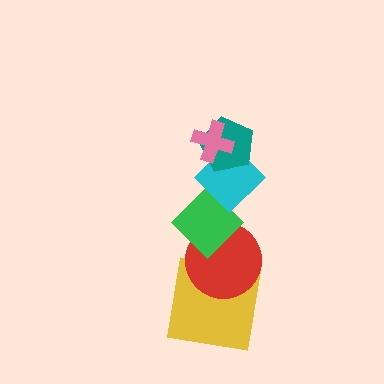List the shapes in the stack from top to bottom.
From top to bottom: the pink cross, the teal pentagon, the cyan diamond, the green diamond, the red circle, the yellow square.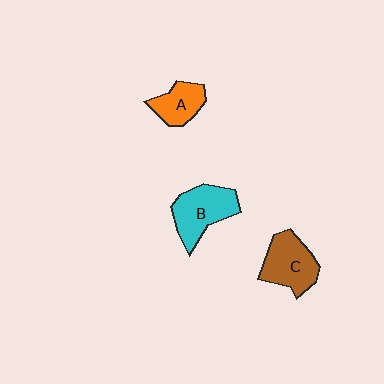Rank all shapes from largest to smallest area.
From largest to smallest: B (cyan), C (brown), A (orange).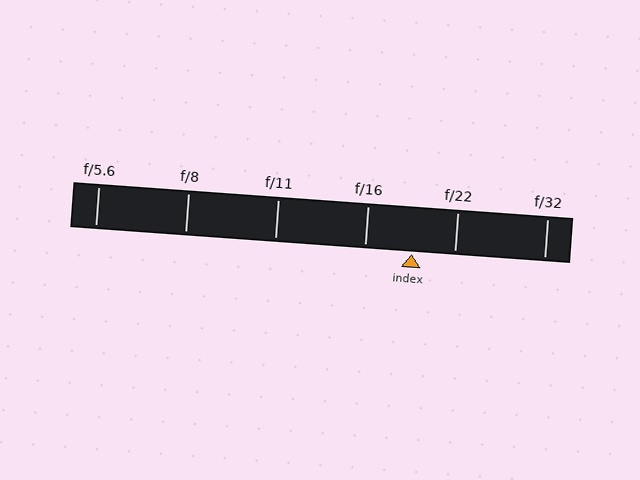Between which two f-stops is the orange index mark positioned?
The index mark is between f/16 and f/22.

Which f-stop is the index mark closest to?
The index mark is closest to f/22.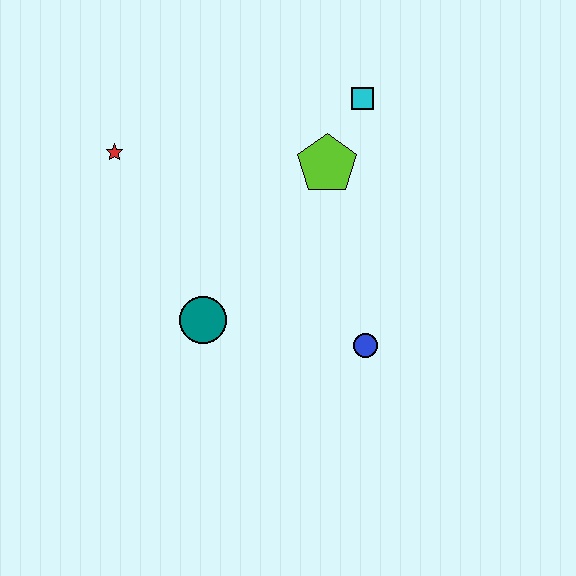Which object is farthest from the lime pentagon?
The red star is farthest from the lime pentagon.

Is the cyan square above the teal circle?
Yes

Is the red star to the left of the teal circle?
Yes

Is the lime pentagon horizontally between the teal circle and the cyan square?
Yes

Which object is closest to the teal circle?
The blue circle is closest to the teal circle.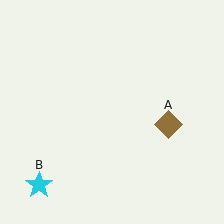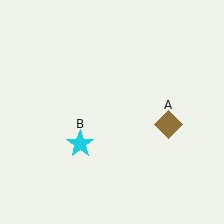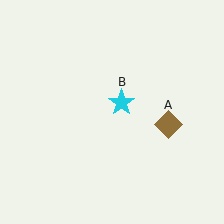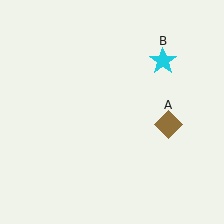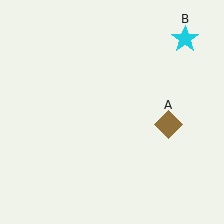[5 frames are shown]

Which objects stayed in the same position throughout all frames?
Brown diamond (object A) remained stationary.